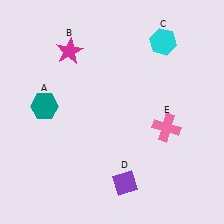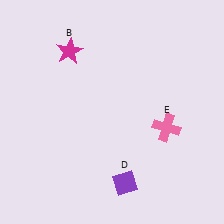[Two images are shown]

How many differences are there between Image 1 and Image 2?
There are 2 differences between the two images.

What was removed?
The teal hexagon (A), the cyan hexagon (C) were removed in Image 2.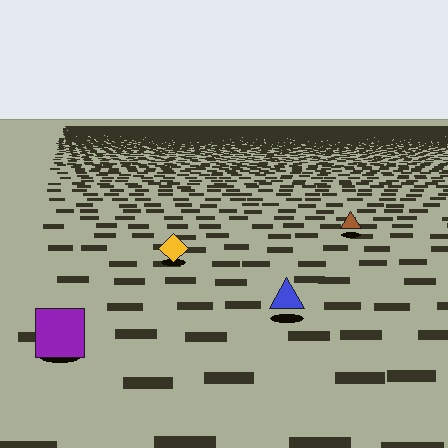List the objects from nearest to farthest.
From nearest to farthest: the purple square, the blue triangle, the yellow diamond, the brown triangle.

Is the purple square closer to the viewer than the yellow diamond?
Yes. The purple square is closer — you can tell from the texture gradient: the ground texture is coarser near it.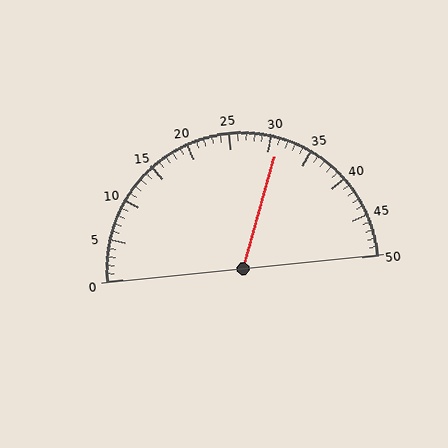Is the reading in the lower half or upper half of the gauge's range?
The reading is in the upper half of the range (0 to 50).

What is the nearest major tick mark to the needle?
The nearest major tick mark is 30.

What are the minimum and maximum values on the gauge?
The gauge ranges from 0 to 50.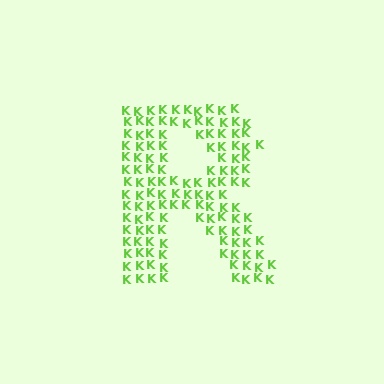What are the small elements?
The small elements are letter K's.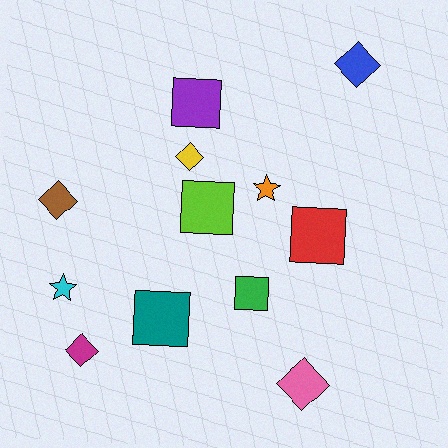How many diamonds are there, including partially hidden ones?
There are 5 diamonds.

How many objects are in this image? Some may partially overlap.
There are 12 objects.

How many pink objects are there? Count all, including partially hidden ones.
There is 1 pink object.